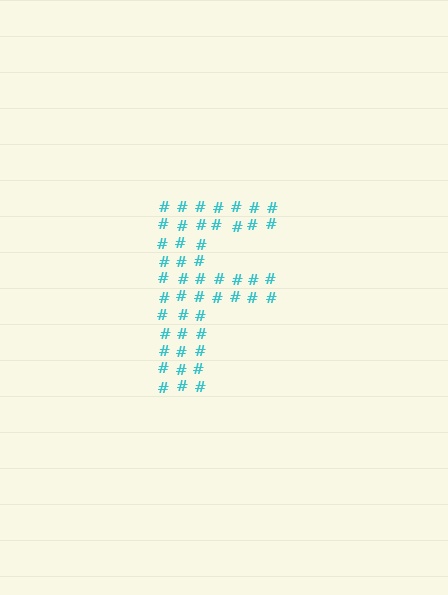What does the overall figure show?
The overall figure shows the letter F.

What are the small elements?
The small elements are hash symbols.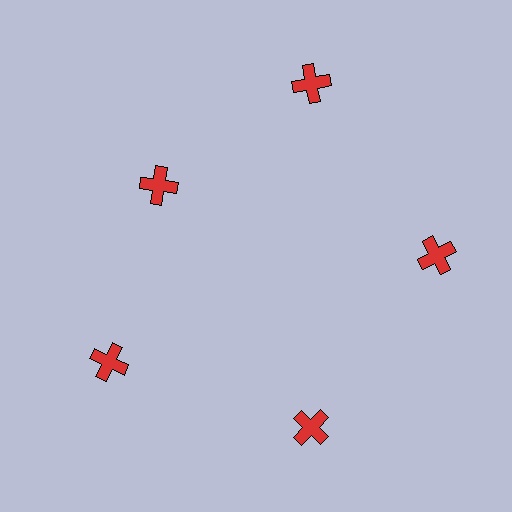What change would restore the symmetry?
The symmetry would be restored by moving it outward, back onto the ring so that all 5 crosses sit at equal angles and equal distance from the center.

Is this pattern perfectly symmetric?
No. The 5 red crosses are arranged in a ring, but one element near the 10 o'clock position is pulled inward toward the center, breaking the 5-fold rotational symmetry.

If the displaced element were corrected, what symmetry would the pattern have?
It would have 5-fold rotational symmetry — the pattern would map onto itself every 72 degrees.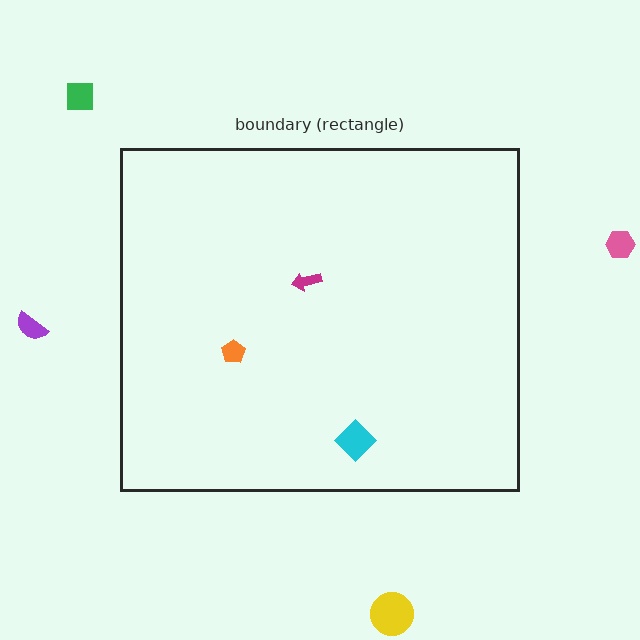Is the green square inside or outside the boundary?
Outside.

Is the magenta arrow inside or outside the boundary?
Inside.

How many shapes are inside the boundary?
3 inside, 4 outside.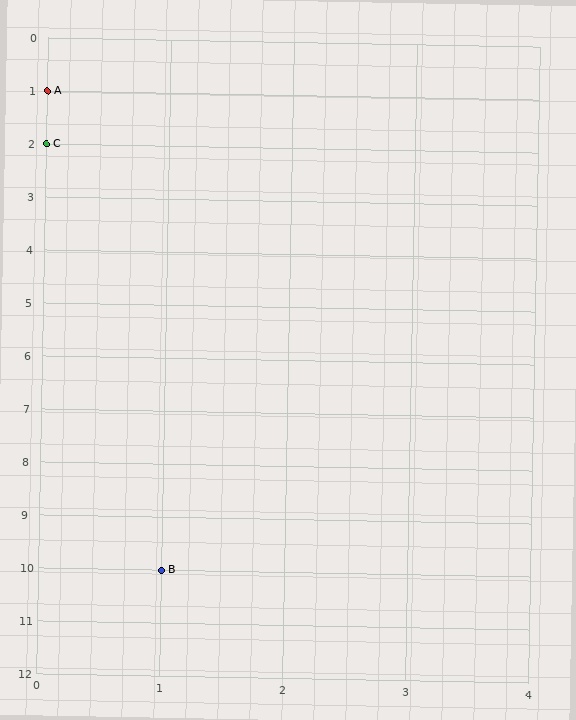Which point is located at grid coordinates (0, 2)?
Point C is at (0, 2).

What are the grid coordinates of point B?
Point B is at grid coordinates (1, 10).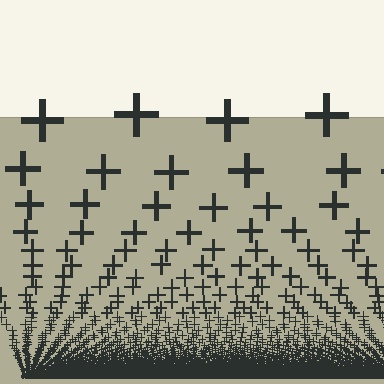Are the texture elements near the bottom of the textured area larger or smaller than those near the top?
Smaller. The gradient is inverted — elements near the bottom are smaller and denser.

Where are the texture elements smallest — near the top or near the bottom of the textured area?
Near the bottom.